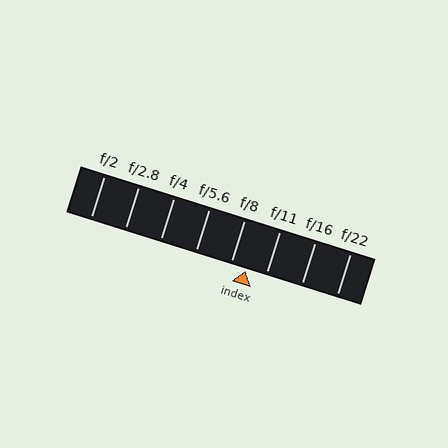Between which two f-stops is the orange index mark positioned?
The index mark is between f/8 and f/11.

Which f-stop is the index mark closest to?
The index mark is closest to f/8.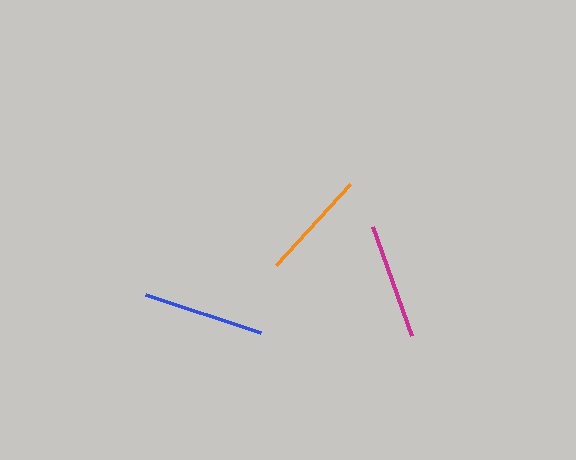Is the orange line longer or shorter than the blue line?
The blue line is longer than the orange line.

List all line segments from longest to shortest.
From longest to shortest: blue, magenta, orange.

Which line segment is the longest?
The blue line is the longest at approximately 122 pixels.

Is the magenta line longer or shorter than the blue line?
The blue line is longer than the magenta line.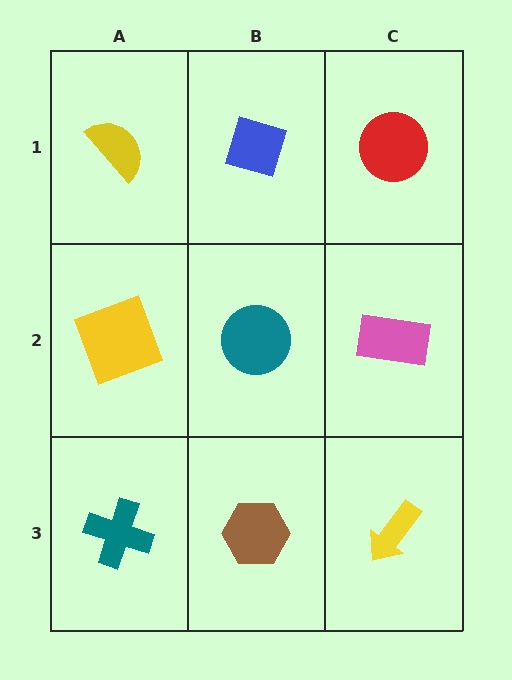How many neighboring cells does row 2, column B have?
4.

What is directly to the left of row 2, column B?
A yellow square.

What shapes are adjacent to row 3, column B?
A teal circle (row 2, column B), a teal cross (row 3, column A), a yellow arrow (row 3, column C).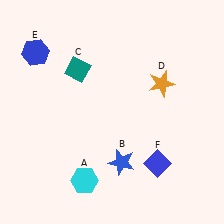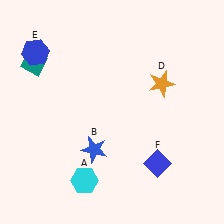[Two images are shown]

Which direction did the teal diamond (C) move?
The teal diamond (C) moved left.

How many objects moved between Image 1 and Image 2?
2 objects moved between the two images.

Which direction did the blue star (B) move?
The blue star (B) moved left.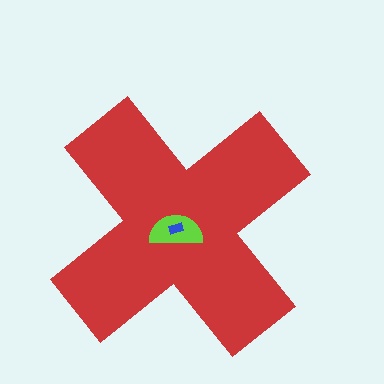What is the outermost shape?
The red cross.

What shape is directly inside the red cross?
The lime semicircle.